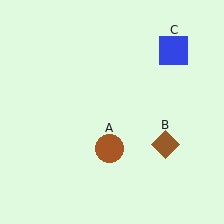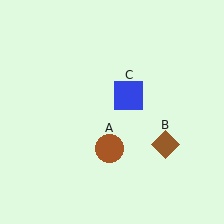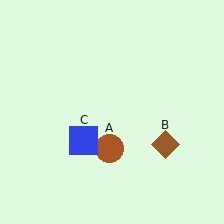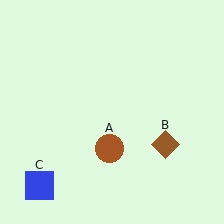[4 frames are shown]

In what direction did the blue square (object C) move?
The blue square (object C) moved down and to the left.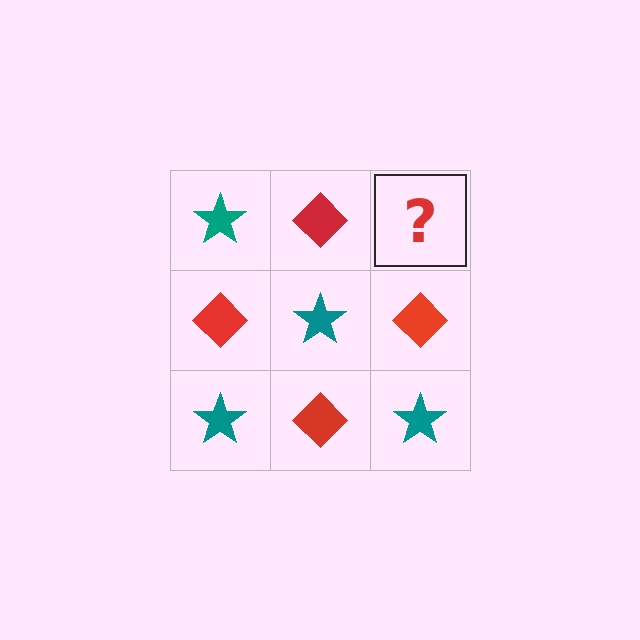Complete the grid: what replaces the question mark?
The question mark should be replaced with a teal star.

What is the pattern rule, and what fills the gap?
The rule is that it alternates teal star and red diamond in a checkerboard pattern. The gap should be filled with a teal star.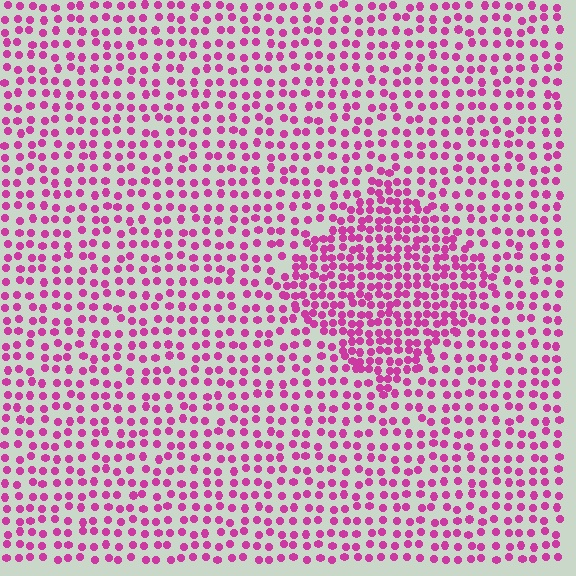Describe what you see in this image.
The image contains small magenta elements arranged at two different densities. A diamond-shaped region is visible where the elements are more densely packed than the surrounding area.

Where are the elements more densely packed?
The elements are more densely packed inside the diamond boundary.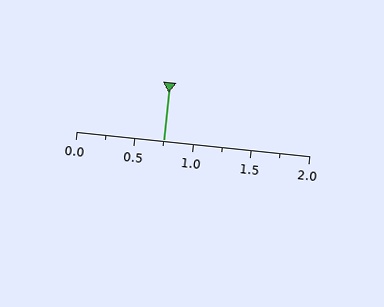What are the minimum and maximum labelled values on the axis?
The axis runs from 0.0 to 2.0.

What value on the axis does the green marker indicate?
The marker indicates approximately 0.75.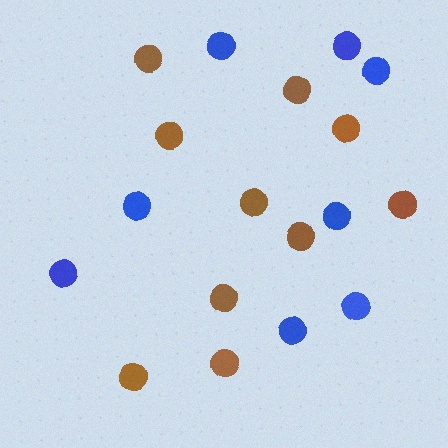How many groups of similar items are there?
There are 2 groups: one group of blue circles (8) and one group of brown circles (10).